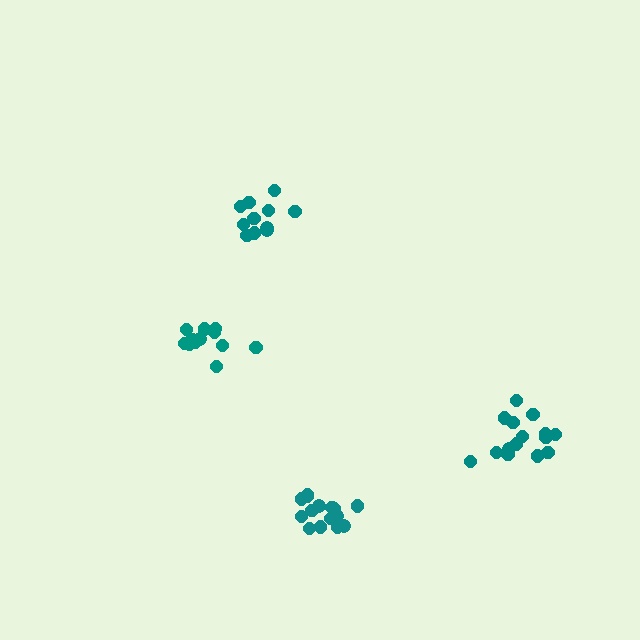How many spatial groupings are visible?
There are 4 spatial groupings.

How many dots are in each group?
Group 1: 13 dots, Group 2: 11 dots, Group 3: 15 dots, Group 4: 15 dots (54 total).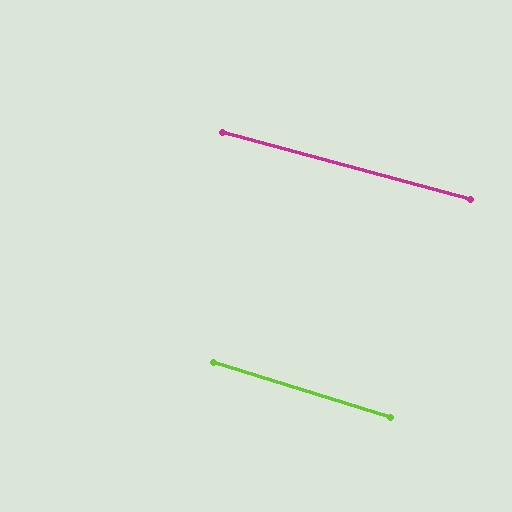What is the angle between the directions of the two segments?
Approximately 2 degrees.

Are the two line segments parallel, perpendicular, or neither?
Parallel — their directions differ by only 1.9°.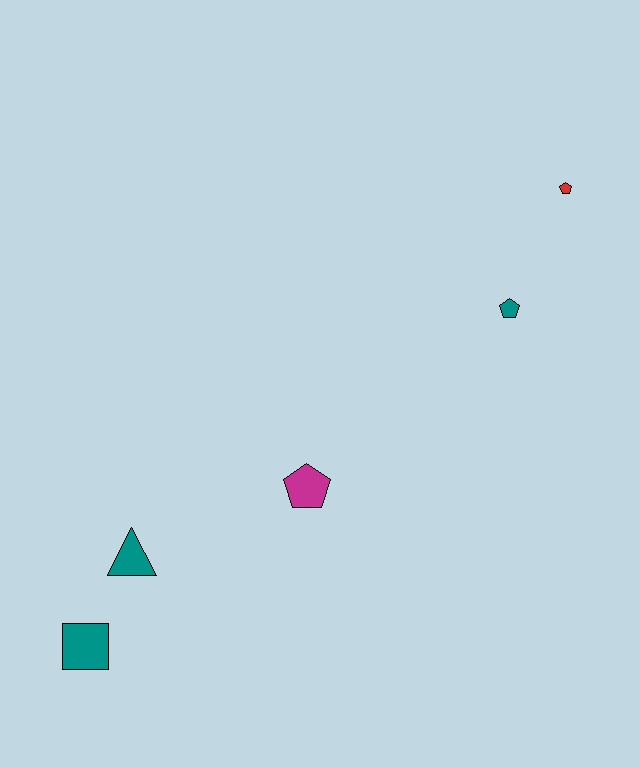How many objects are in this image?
There are 5 objects.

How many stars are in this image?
There are no stars.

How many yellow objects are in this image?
There are no yellow objects.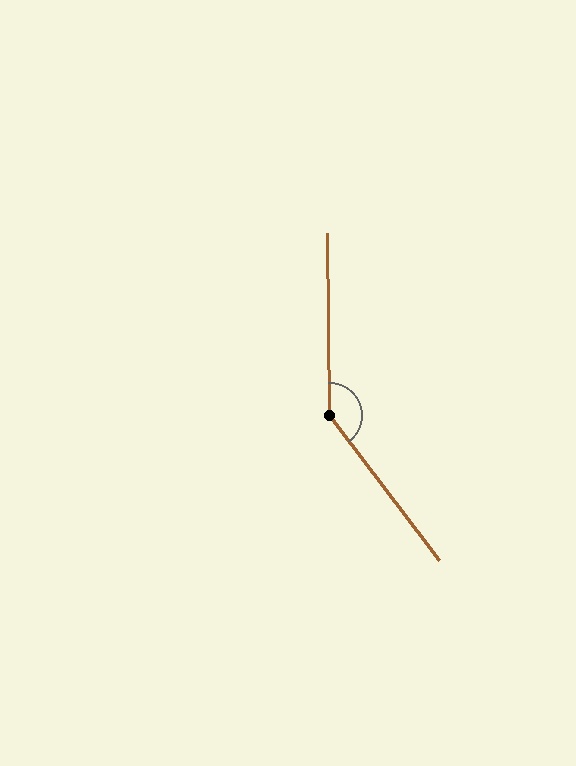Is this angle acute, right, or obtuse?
It is obtuse.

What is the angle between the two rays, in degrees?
Approximately 144 degrees.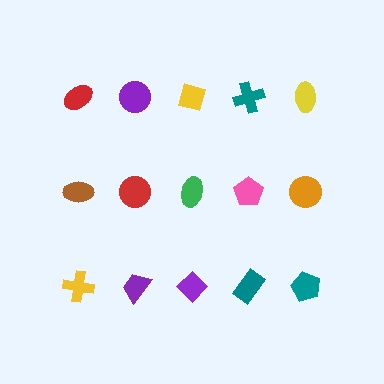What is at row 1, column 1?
A red ellipse.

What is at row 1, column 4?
A teal cross.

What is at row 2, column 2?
A red circle.